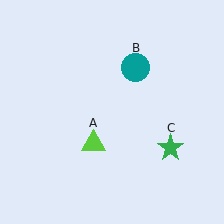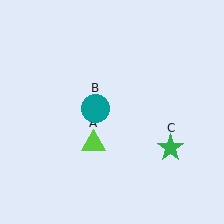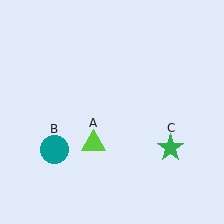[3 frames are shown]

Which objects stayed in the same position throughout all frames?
Lime triangle (object A) and green star (object C) remained stationary.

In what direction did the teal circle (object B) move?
The teal circle (object B) moved down and to the left.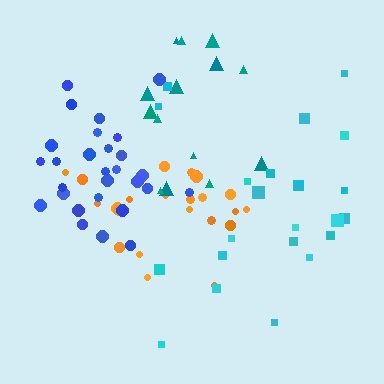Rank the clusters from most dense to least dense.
orange, blue, cyan, teal.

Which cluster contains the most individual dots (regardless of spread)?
Blue (28).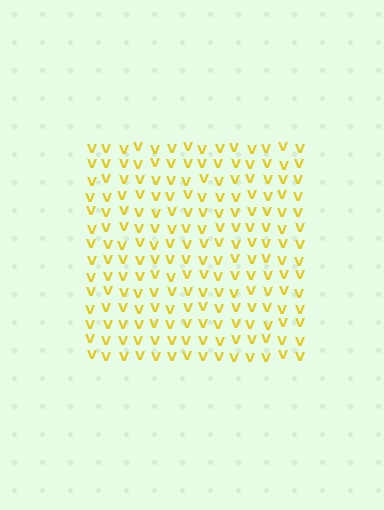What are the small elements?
The small elements are letter V's.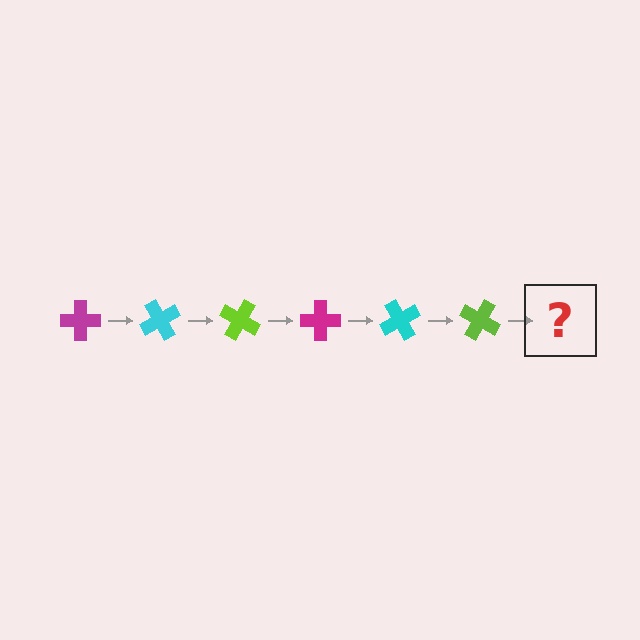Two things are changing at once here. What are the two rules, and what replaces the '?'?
The two rules are that it rotates 60 degrees each step and the color cycles through magenta, cyan, and lime. The '?' should be a magenta cross, rotated 360 degrees from the start.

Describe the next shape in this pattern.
It should be a magenta cross, rotated 360 degrees from the start.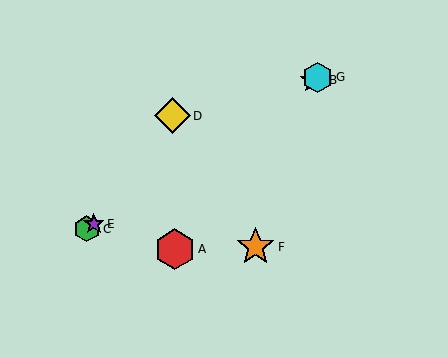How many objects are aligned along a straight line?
4 objects (B, C, E, G) are aligned along a straight line.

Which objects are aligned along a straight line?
Objects B, C, E, G are aligned along a straight line.